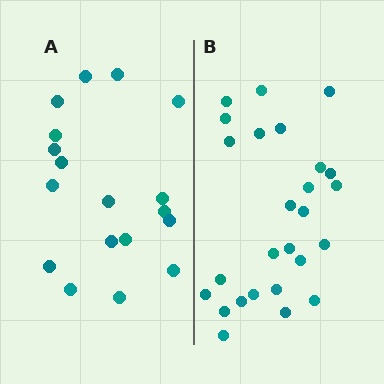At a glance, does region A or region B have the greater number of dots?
Region B (the right region) has more dots.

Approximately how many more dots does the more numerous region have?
Region B has roughly 8 or so more dots than region A.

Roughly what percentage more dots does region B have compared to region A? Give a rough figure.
About 45% more.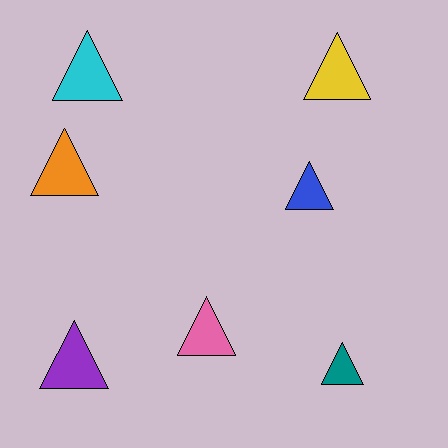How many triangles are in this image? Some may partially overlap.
There are 7 triangles.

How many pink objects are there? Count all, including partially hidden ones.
There is 1 pink object.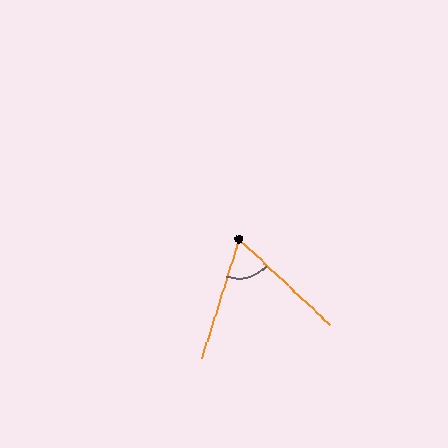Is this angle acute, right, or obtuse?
It is acute.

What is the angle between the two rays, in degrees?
Approximately 64 degrees.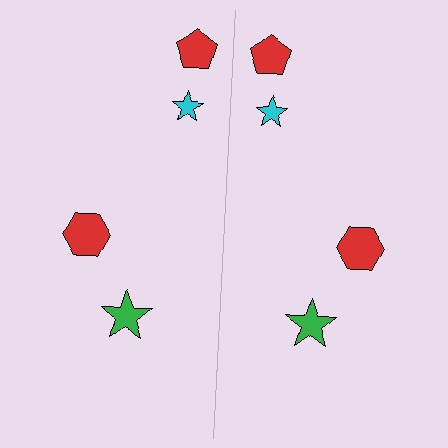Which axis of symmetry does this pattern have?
The pattern has a vertical axis of symmetry running through the center of the image.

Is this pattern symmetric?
Yes, this pattern has bilateral (reflection) symmetry.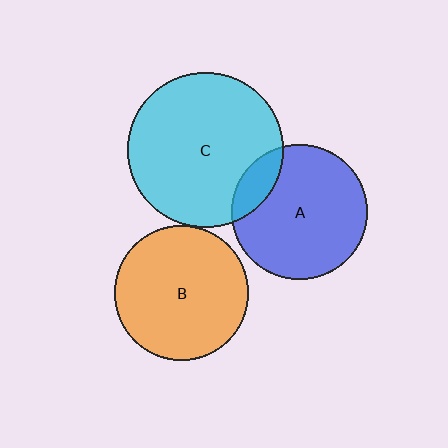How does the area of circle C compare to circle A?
Approximately 1.3 times.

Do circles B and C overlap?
Yes.